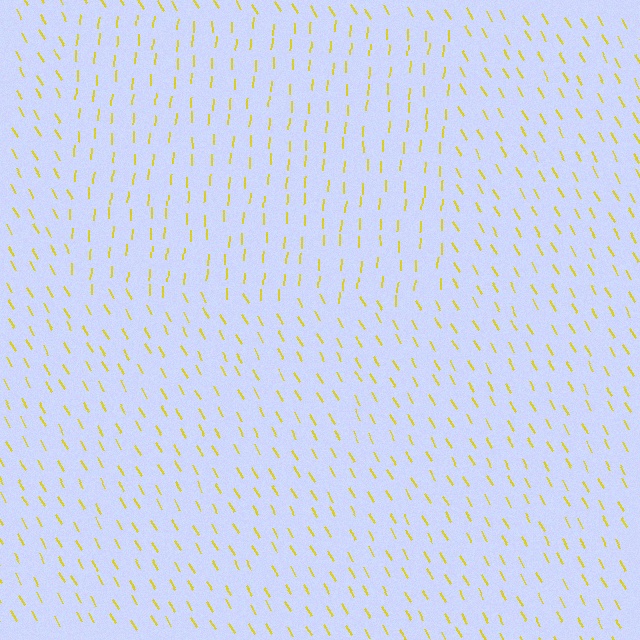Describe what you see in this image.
The image is filled with small yellow line segments. A rectangle region in the image has lines oriented differently from the surrounding lines, creating a visible texture boundary.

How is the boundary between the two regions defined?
The boundary is defined purely by a change in line orientation (approximately 33 degrees difference). All lines are the same color and thickness.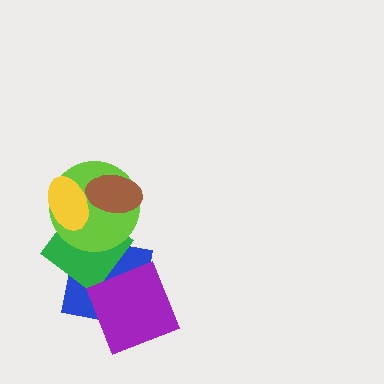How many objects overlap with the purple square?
1 object overlaps with the purple square.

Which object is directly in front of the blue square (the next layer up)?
The green diamond is directly in front of the blue square.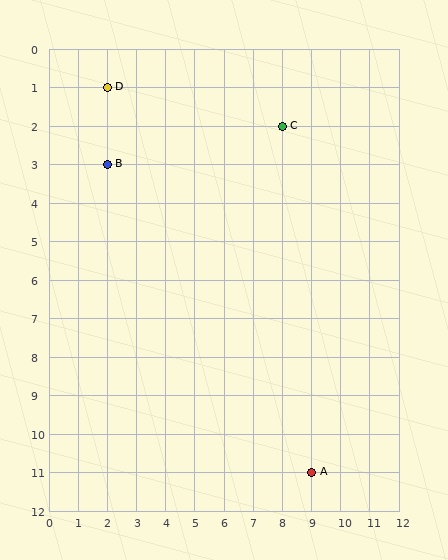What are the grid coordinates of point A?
Point A is at grid coordinates (9, 11).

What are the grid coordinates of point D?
Point D is at grid coordinates (2, 1).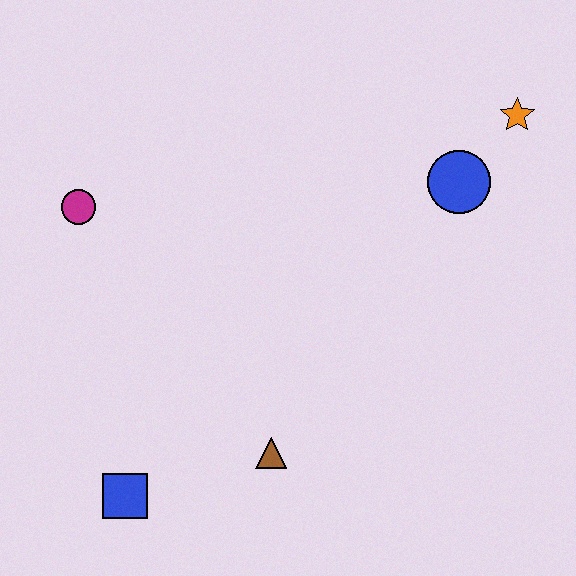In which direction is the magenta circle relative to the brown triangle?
The magenta circle is above the brown triangle.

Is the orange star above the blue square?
Yes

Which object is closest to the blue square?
The brown triangle is closest to the blue square.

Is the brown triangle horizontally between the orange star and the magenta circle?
Yes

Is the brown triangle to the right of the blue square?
Yes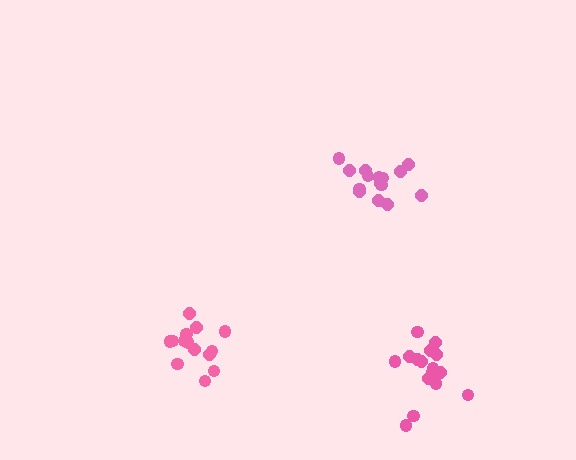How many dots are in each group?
Group 1: 14 dots, Group 2: 16 dots, Group 3: 15 dots (45 total).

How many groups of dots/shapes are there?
There are 3 groups.